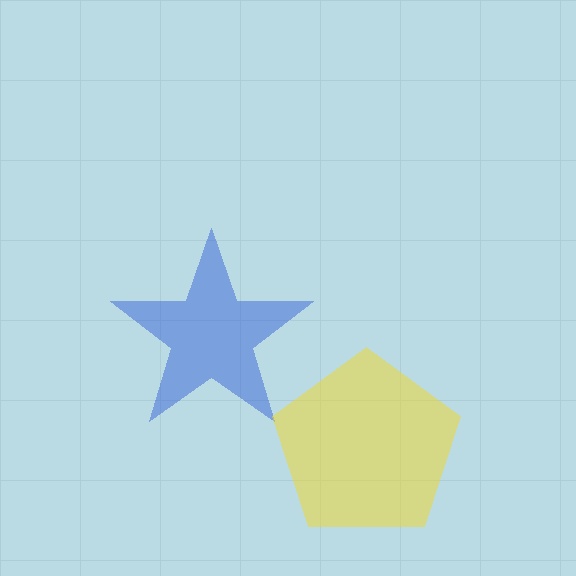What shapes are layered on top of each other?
The layered shapes are: a blue star, a yellow pentagon.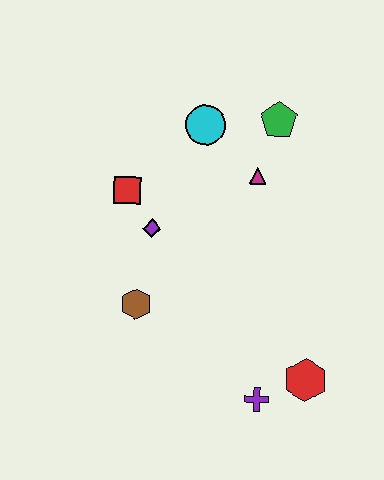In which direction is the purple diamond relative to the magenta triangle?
The purple diamond is to the left of the magenta triangle.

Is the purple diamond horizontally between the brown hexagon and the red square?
No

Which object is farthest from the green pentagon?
The purple cross is farthest from the green pentagon.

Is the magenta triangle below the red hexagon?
No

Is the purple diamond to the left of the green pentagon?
Yes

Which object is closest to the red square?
The purple diamond is closest to the red square.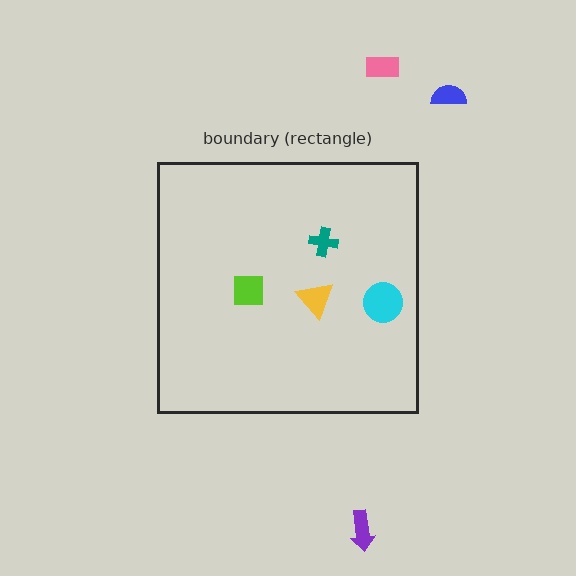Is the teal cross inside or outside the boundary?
Inside.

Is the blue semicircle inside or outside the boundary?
Outside.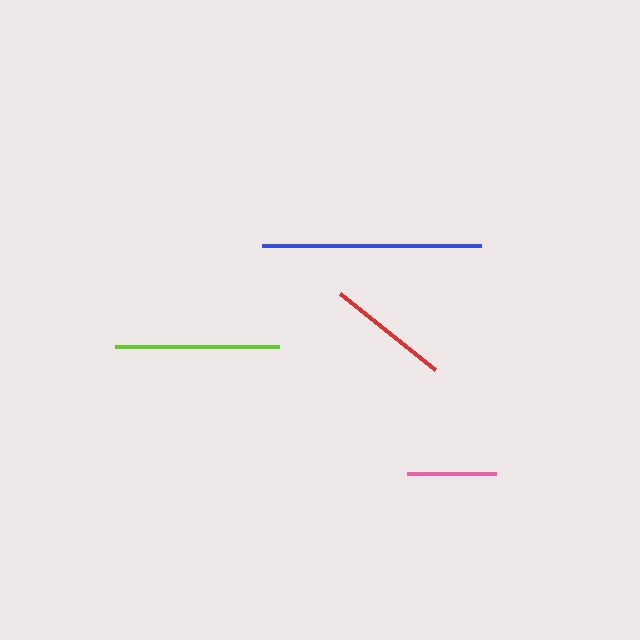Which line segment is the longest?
The blue line is the longest at approximately 219 pixels.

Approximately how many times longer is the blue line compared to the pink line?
The blue line is approximately 2.5 times the length of the pink line.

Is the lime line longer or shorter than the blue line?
The blue line is longer than the lime line.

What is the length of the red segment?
The red segment is approximately 122 pixels long.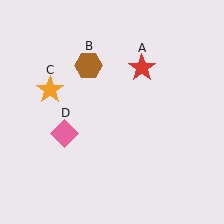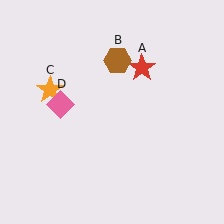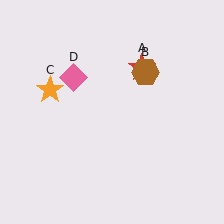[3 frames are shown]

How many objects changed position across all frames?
2 objects changed position: brown hexagon (object B), pink diamond (object D).